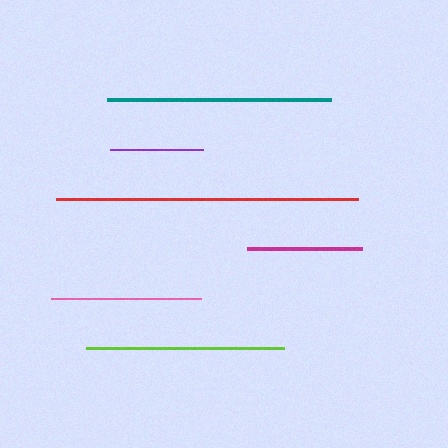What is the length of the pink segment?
The pink segment is approximately 150 pixels long.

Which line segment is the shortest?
The purple line is the shortest at approximately 92 pixels.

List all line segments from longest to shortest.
From longest to shortest: red, teal, lime, pink, magenta, purple.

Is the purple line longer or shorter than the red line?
The red line is longer than the purple line.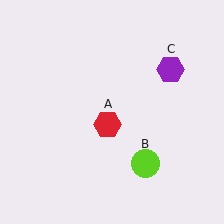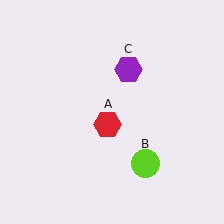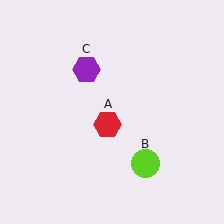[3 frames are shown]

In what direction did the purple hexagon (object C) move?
The purple hexagon (object C) moved left.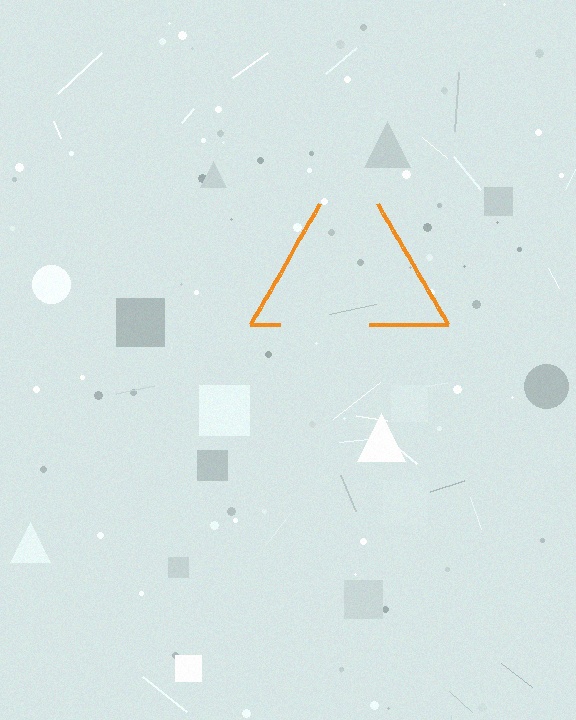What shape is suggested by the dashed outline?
The dashed outline suggests a triangle.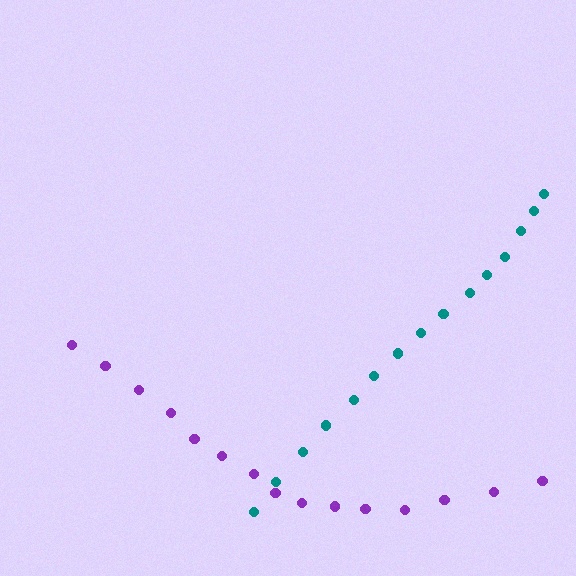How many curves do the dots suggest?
There are 2 distinct paths.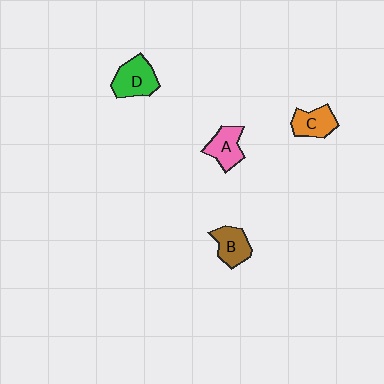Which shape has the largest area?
Shape D (green).